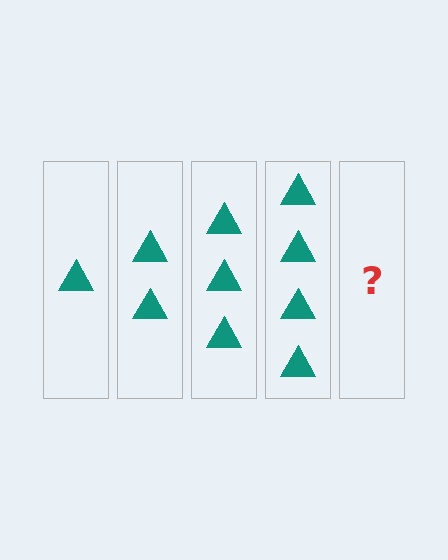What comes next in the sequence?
The next element should be 5 triangles.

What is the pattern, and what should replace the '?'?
The pattern is that each step adds one more triangle. The '?' should be 5 triangles.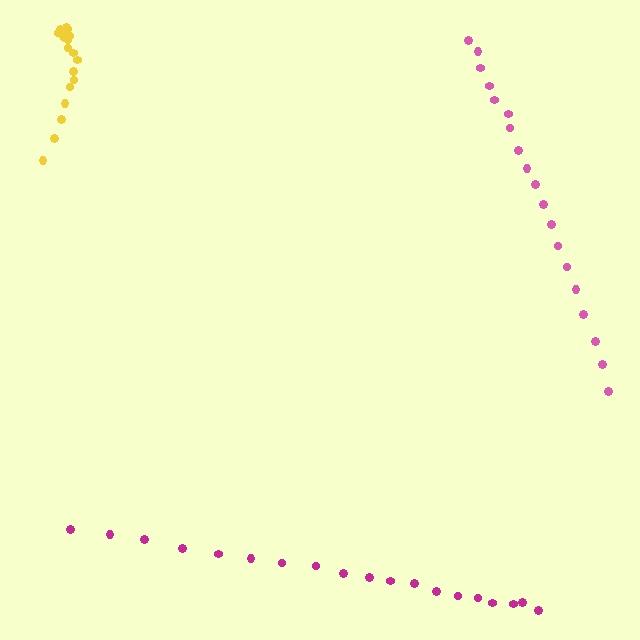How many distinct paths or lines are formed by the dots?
There are 3 distinct paths.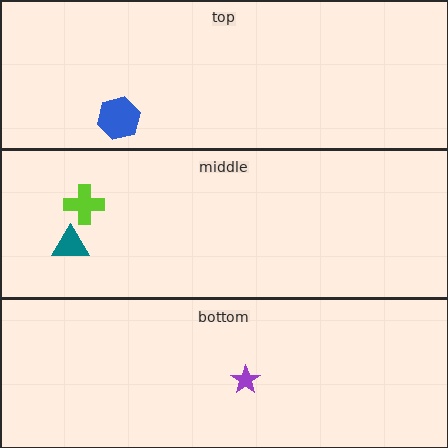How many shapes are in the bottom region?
1.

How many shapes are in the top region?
1.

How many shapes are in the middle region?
2.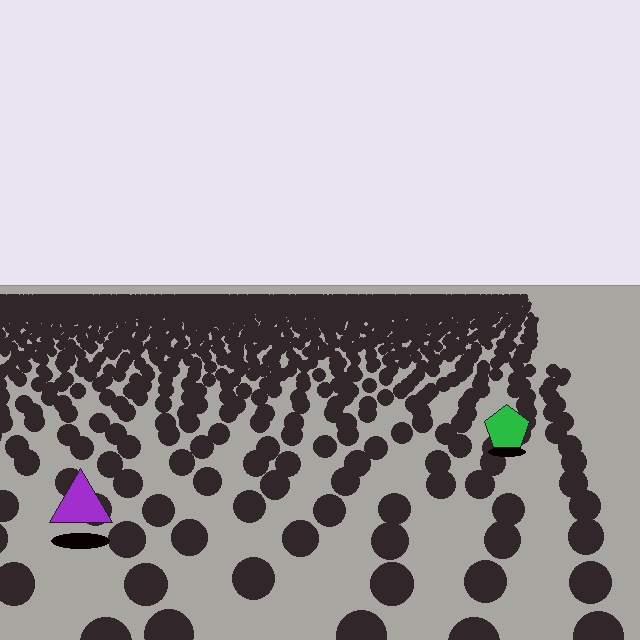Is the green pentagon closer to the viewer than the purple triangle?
No. The purple triangle is closer — you can tell from the texture gradient: the ground texture is coarser near it.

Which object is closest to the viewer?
The purple triangle is closest. The texture marks near it are larger and more spread out.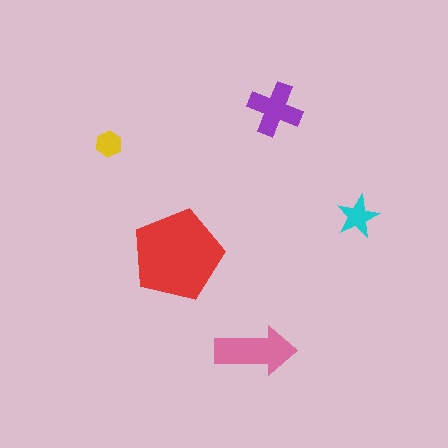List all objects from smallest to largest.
The yellow hexagon, the cyan star, the purple cross, the pink arrow, the red pentagon.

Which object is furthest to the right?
The cyan star is rightmost.